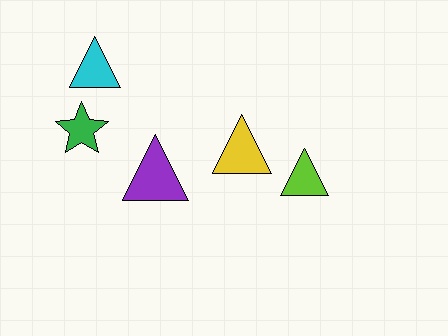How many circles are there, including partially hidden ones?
There are no circles.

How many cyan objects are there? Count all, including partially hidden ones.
There is 1 cyan object.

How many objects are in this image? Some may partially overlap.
There are 5 objects.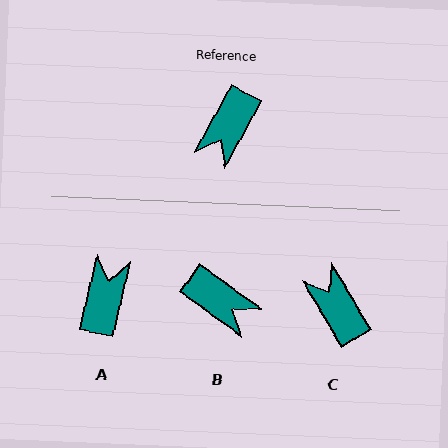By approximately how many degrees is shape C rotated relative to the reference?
Approximately 120 degrees clockwise.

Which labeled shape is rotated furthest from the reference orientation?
A, about 164 degrees away.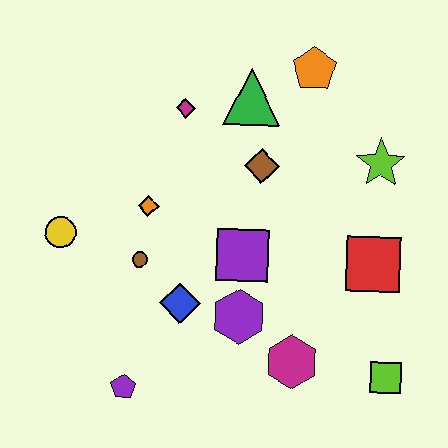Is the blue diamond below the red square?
Yes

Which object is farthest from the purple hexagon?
The orange pentagon is farthest from the purple hexagon.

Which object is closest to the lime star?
The red square is closest to the lime star.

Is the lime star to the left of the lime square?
Yes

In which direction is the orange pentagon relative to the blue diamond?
The orange pentagon is above the blue diamond.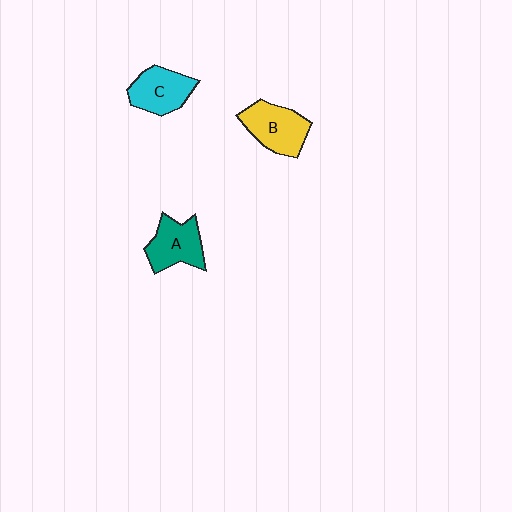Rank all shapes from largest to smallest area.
From largest to smallest: B (yellow), A (teal), C (cyan).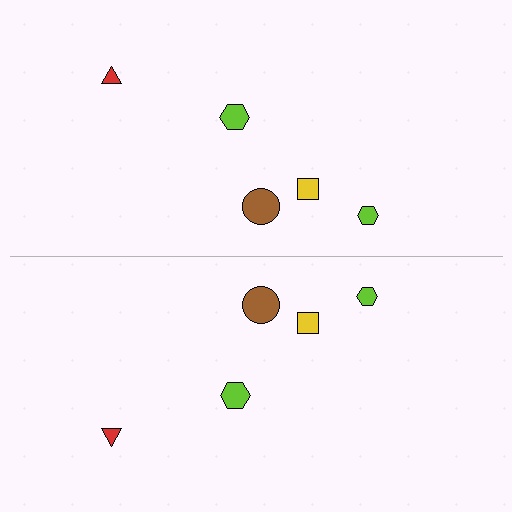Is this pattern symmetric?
Yes, this pattern has bilateral (reflection) symmetry.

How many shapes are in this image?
There are 10 shapes in this image.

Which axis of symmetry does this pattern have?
The pattern has a horizontal axis of symmetry running through the center of the image.